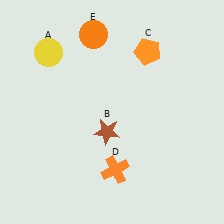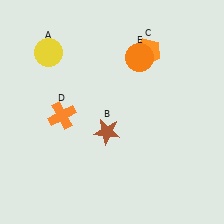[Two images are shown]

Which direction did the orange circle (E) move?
The orange circle (E) moved right.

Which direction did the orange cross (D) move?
The orange cross (D) moved up.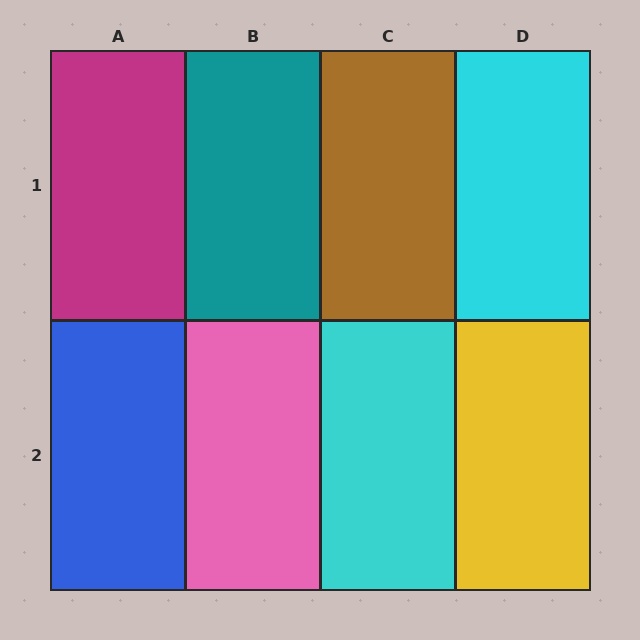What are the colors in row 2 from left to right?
Blue, pink, cyan, yellow.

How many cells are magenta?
1 cell is magenta.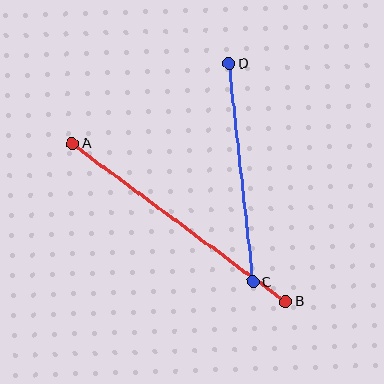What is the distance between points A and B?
The distance is approximately 266 pixels.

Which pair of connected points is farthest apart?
Points A and B are farthest apart.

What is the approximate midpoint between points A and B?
The midpoint is at approximately (179, 223) pixels.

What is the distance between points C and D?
The distance is approximately 219 pixels.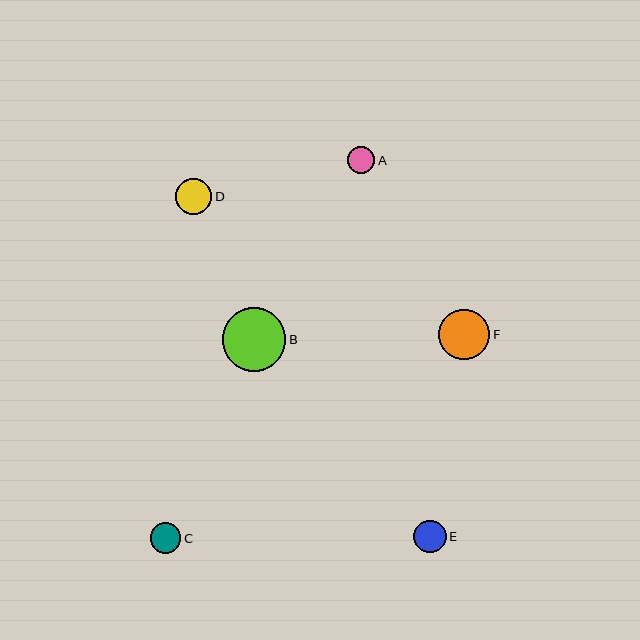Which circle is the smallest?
Circle A is the smallest with a size of approximately 27 pixels.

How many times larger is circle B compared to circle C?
Circle B is approximately 2.1 times the size of circle C.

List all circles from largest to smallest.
From largest to smallest: B, F, D, E, C, A.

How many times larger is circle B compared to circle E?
Circle B is approximately 2.0 times the size of circle E.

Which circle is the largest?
Circle B is the largest with a size of approximately 64 pixels.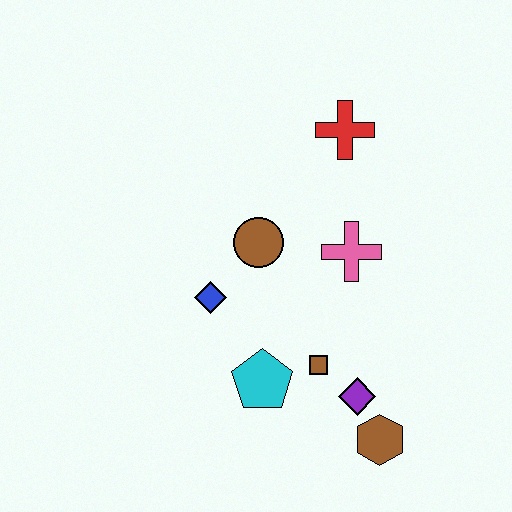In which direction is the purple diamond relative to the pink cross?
The purple diamond is below the pink cross.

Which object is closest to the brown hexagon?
The purple diamond is closest to the brown hexagon.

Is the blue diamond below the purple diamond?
No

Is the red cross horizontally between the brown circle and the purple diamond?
Yes